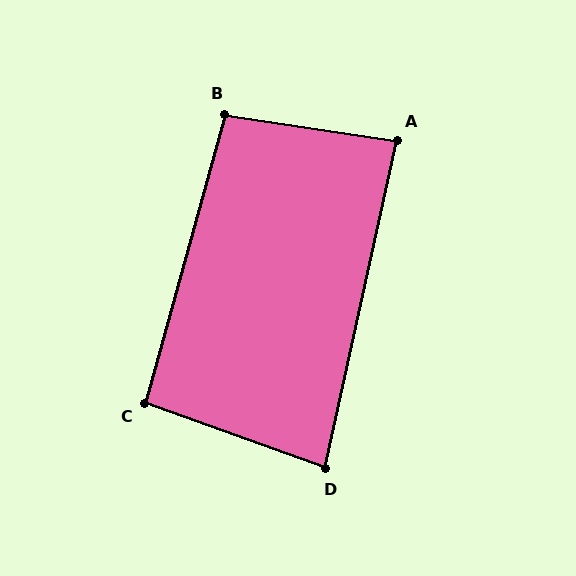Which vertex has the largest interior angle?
B, at approximately 97 degrees.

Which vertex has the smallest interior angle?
D, at approximately 83 degrees.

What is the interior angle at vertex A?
Approximately 86 degrees (approximately right).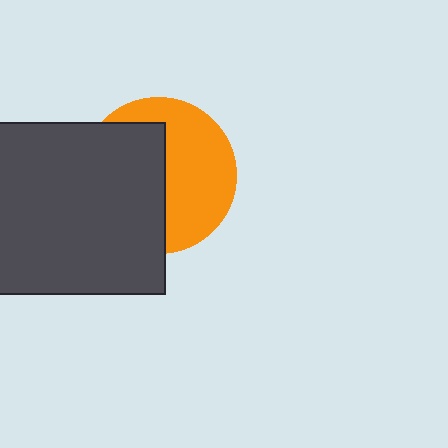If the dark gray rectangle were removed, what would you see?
You would see the complete orange circle.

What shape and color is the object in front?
The object in front is a dark gray rectangle.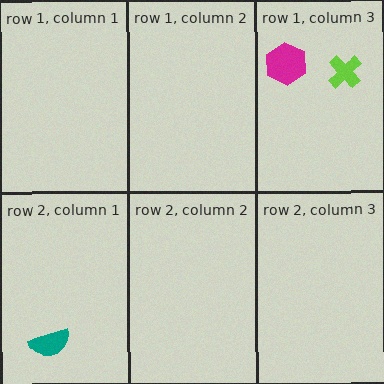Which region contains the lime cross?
The row 1, column 3 region.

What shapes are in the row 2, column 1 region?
The teal semicircle.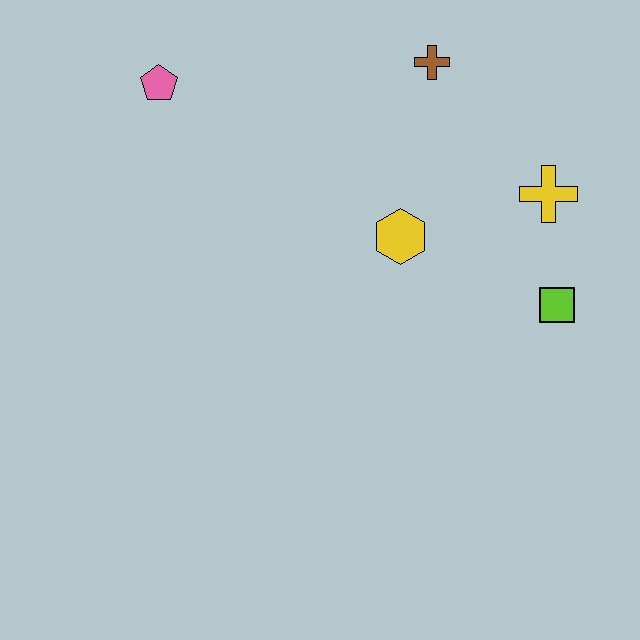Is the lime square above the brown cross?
No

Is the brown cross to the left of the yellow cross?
Yes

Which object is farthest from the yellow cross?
The pink pentagon is farthest from the yellow cross.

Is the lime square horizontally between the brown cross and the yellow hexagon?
No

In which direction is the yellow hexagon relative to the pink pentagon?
The yellow hexagon is to the right of the pink pentagon.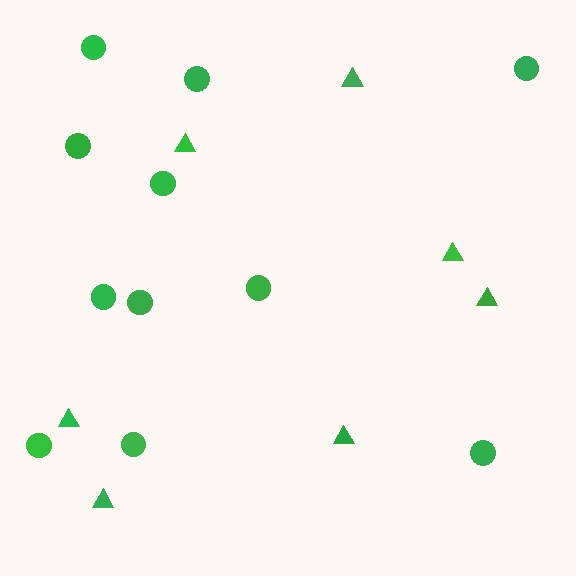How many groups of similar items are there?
There are 2 groups: one group of circles (11) and one group of triangles (7).